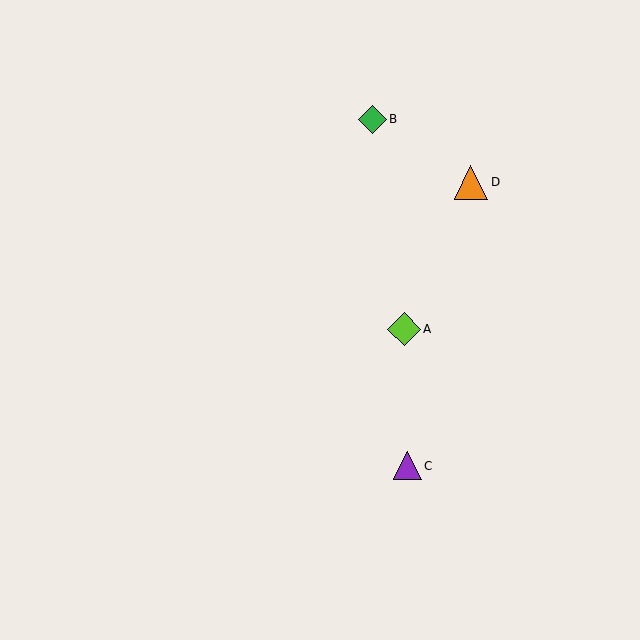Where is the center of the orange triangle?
The center of the orange triangle is at (471, 182).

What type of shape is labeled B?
Shape B is a green diamond.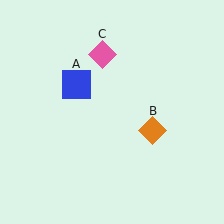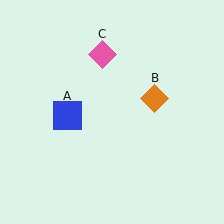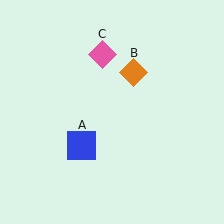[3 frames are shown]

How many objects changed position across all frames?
2 objects changed position: blue square (object A), orange diamond (object B).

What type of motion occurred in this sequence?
The blue square (object A), orange diamond (object B) rotated counterclockwise around the center of the scene.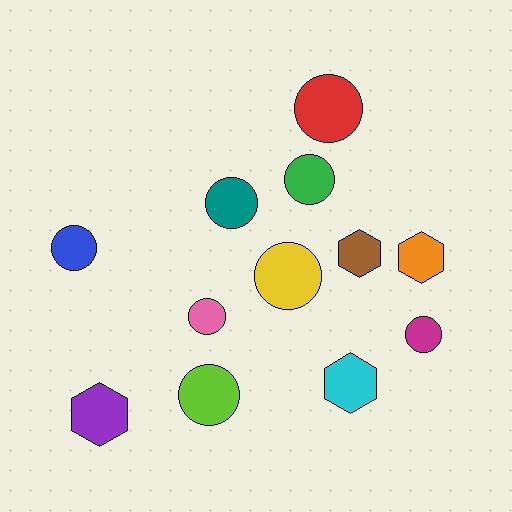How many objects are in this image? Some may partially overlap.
There are 12 objects.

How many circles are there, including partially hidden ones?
There are 8 circles.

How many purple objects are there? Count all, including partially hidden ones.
There is 1 purple object.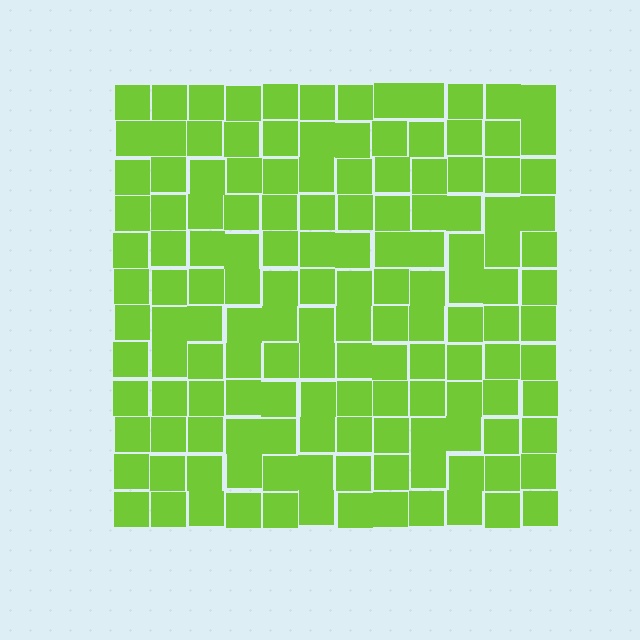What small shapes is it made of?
It is made of small squares.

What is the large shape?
The large shape is a square.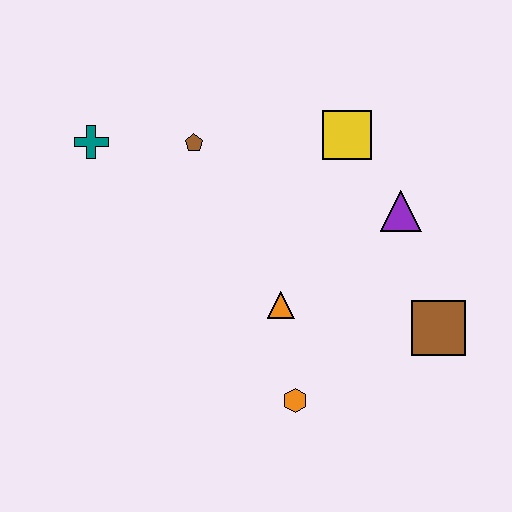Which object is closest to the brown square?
The purple triangle is closest to the brown square.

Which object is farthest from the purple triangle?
The teal cross is farthest from the purple triangle.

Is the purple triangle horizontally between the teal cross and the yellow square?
No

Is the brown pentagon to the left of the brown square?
Yes